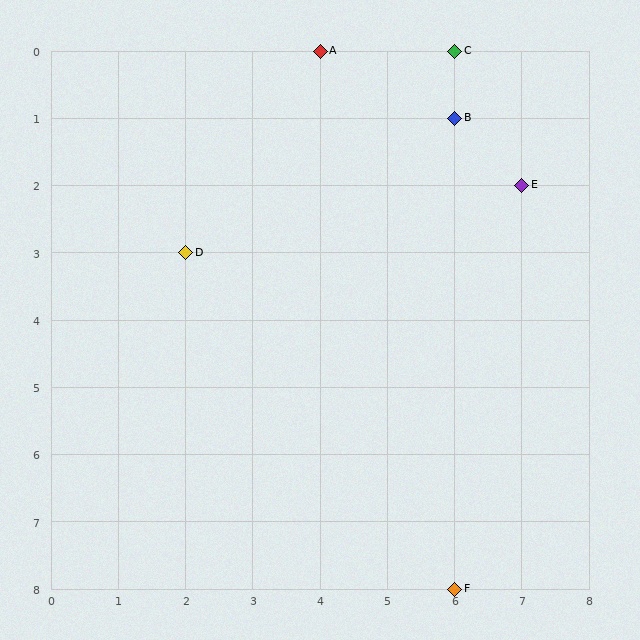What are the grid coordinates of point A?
Point A is at grid coordinates (4, 0).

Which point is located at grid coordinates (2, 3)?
Point D is at (2, 3).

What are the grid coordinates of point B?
Point B is at grid coordinates (6, 1).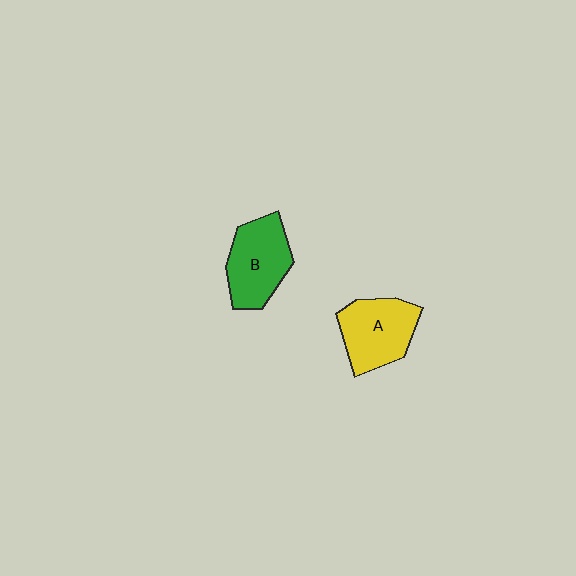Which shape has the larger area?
Shape B (green).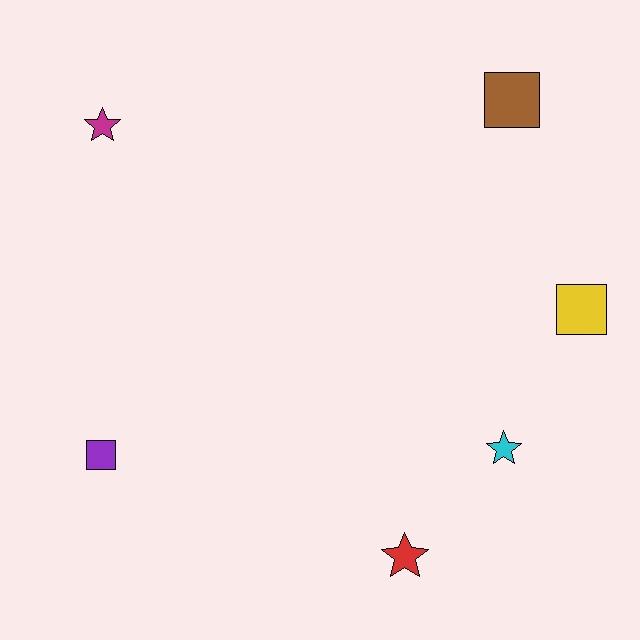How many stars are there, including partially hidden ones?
There are 3 stars.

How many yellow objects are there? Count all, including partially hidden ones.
There is 1 yellow object.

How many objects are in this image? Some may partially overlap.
There are 6 objects.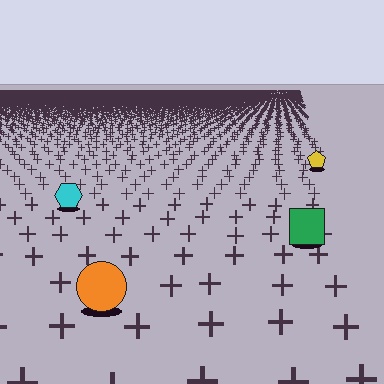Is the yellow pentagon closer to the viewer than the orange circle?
No. The orange circle is closer — you can tell from the texture gradient: the ground texture is coarser near it.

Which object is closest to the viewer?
The orange circle is closest. The texture marks near it are larger and more spread out.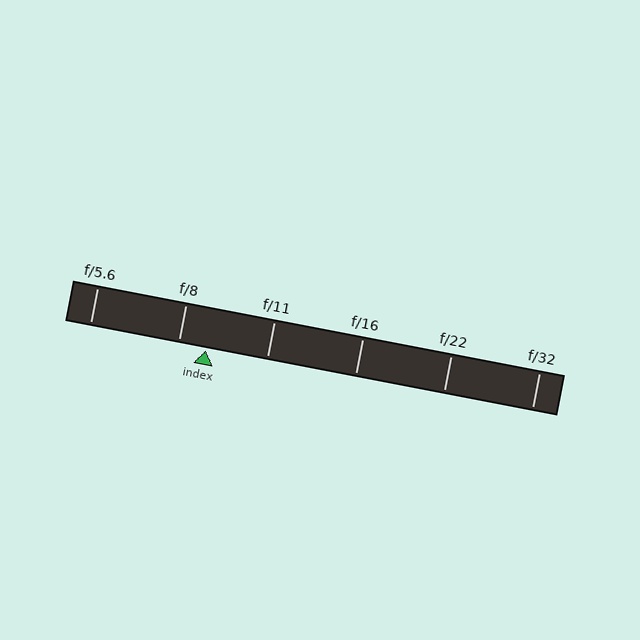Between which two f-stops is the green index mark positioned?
The index mark is between f/8 and f/11.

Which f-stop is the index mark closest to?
The index mark is closest to f/8.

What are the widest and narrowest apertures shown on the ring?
The widest aperture shown is f/5.6 and the narrowest is f/32.